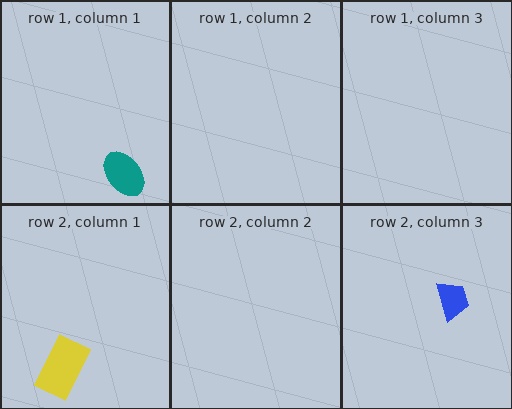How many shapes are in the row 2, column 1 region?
1.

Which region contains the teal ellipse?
The row 1, column 1 region.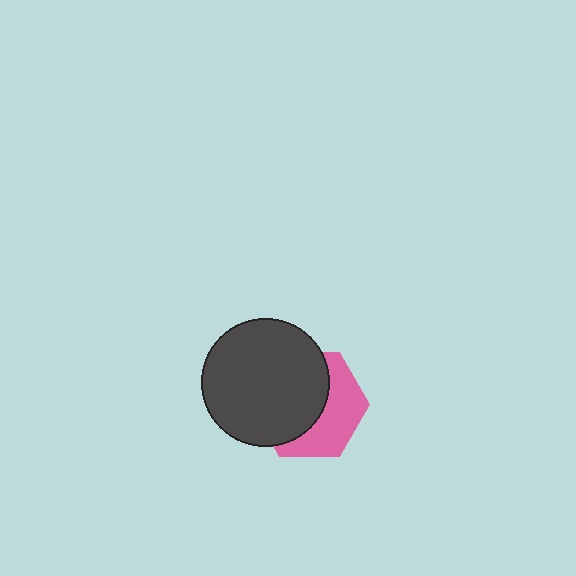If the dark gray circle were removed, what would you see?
You would see the complete pink hexagon.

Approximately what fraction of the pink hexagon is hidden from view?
Roughly 57% of the pink hexagon is hidden behind the dark gray circle.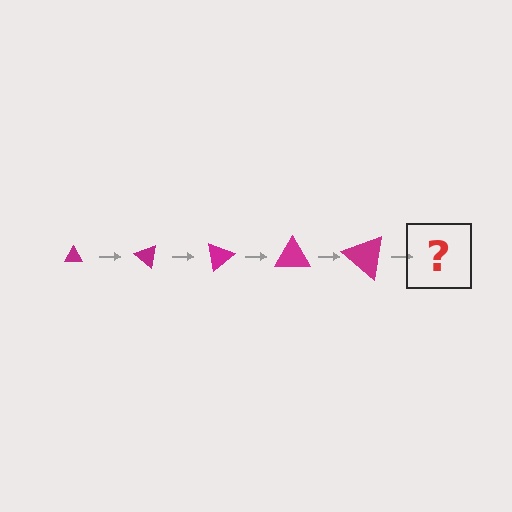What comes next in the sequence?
The next element should be a triangle, larger than the previous one and rotated 200 degrees from the start.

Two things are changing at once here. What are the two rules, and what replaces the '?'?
The two rules are that the triangle grows larger each step and it rotates 40 degrees each step. The '?' should be a triangle, larger than the previous one and rotated 200 degrees from the start.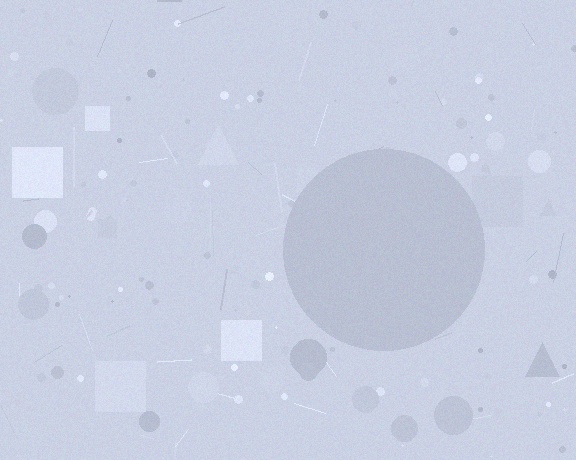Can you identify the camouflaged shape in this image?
The camouflaged shape is a circle.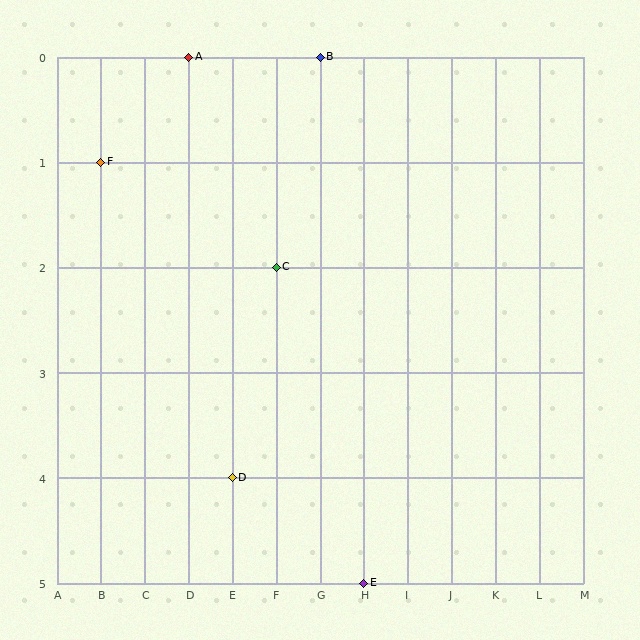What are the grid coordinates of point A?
Point A is at grid coordinates (D, 0).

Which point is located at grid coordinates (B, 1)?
Point F is at (B, 1).